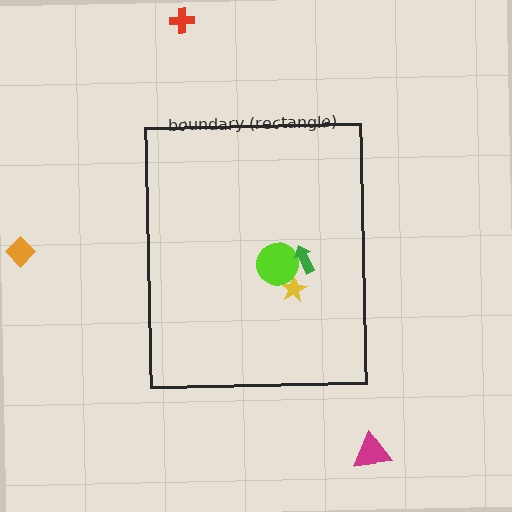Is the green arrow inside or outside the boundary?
Inside.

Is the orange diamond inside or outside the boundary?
Outside.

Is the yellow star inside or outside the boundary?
Inside.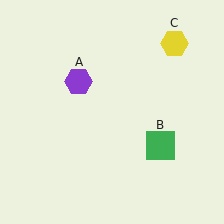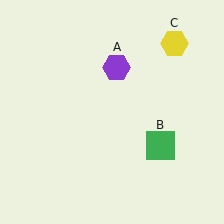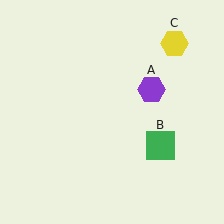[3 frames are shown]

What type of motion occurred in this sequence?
The purple hexagon (object A) rotated clockwise around the center of the scene.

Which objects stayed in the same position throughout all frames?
Green square (object B) and yellow hexagon (object C) remained stationary.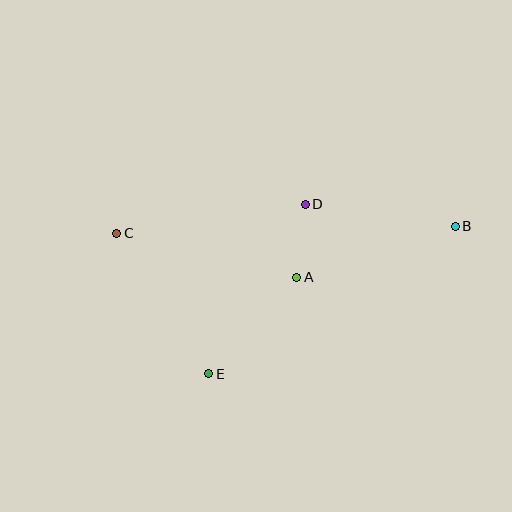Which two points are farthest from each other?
Points B and C are farthest from each other.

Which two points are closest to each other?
Points A and D are closest to each other.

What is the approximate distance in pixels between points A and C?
The distance between A and C is approximately 185 pixels.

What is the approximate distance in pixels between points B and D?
The distance between B and D is approximately 152 pixels.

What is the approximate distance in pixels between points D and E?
The distance between D and E is approximately 195 pixels.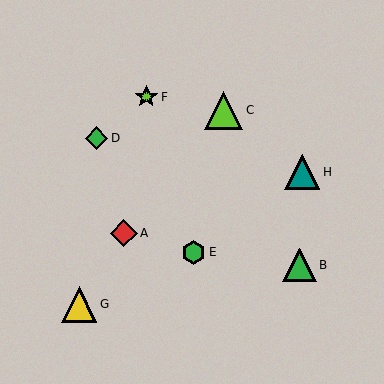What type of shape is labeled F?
Shape F is a lime star.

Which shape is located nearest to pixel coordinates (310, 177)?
The teal triangle (labeled H) at (302, 172) is nearest to that location.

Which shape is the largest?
The lime triangle (labeled C) is the largest.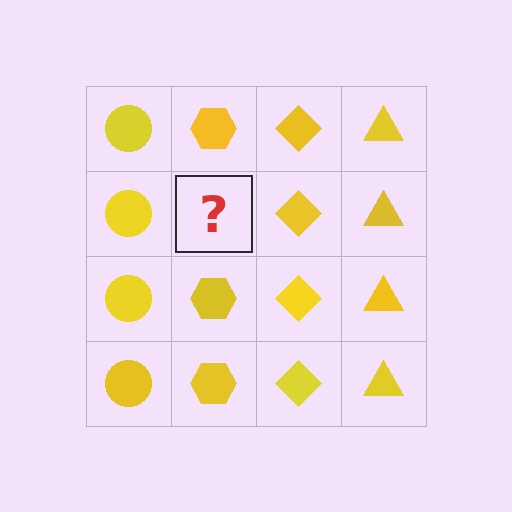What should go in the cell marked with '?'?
The missing cell should contain a yellow hexagon.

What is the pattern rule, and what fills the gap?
The rule is that each column has a consistent shape. The gap should be filled with a yellow hexagon.